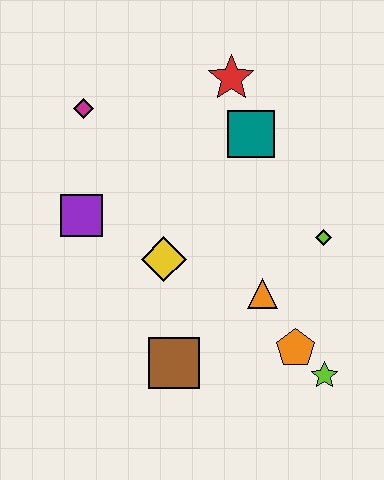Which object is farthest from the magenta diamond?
The lime star is farthest from the magenta diamond.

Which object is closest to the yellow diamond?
The purple square is closest to the yellow diamond.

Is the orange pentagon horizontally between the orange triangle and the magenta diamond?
No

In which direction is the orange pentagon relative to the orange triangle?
The orange pentagon is below the orange triangle.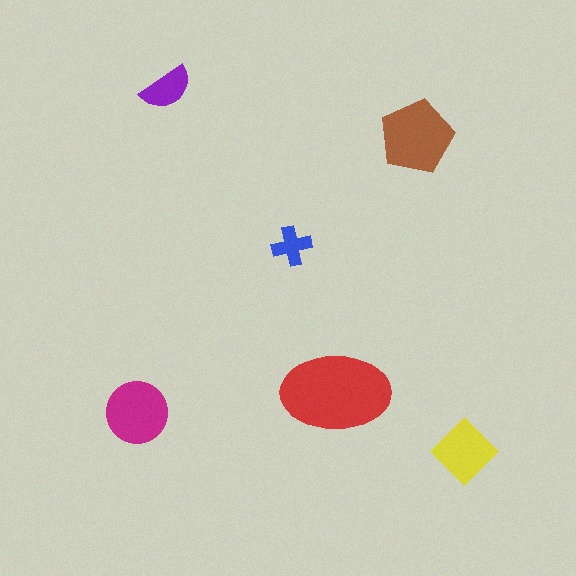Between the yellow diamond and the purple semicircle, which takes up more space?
The yellow diamond.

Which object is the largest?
The red ellipse.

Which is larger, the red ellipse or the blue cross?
The red ellipse.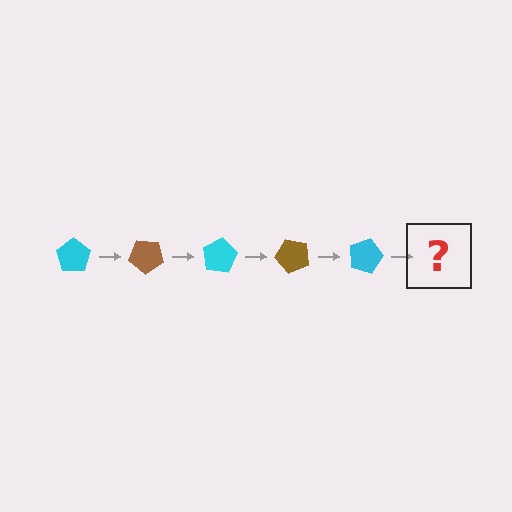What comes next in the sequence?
The next element should be a brown pentagon, rotated 200 degrees from the start.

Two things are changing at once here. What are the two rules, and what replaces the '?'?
The two rules are that it rotates 40 degrees each step and the color cycles through cyan and brown. The '?' should be a brown pentagon, rotated 200 degrees from the start.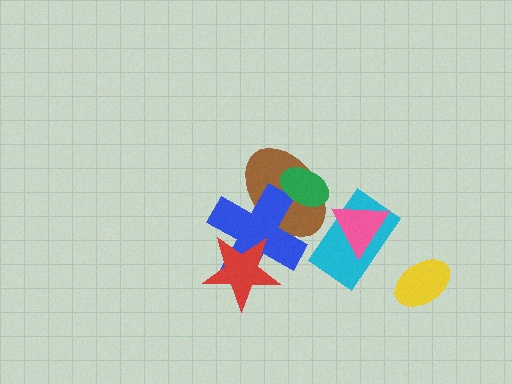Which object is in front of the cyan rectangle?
The pink triangle is in front of the cyan rectangle.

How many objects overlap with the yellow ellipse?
0 objects overlap with the yellow ellipse.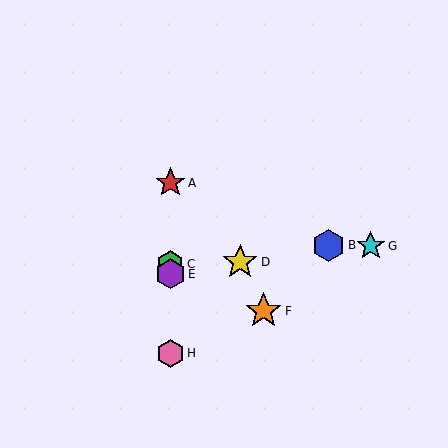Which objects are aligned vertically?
Objects A, C, E, H are aligned vertically.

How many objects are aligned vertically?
4 objects (A, C, E, H) are aligned vertically.